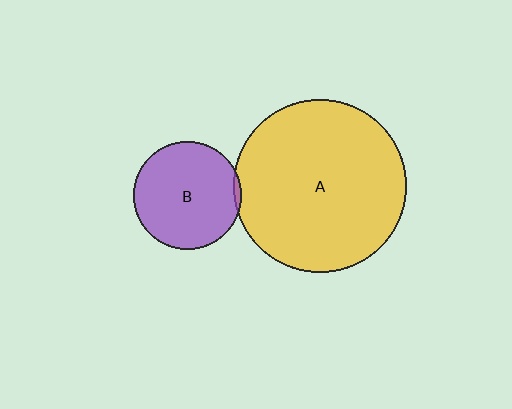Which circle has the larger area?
Circle A (yellow).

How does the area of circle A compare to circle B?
Approximately 2.6 times.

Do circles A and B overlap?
Yes.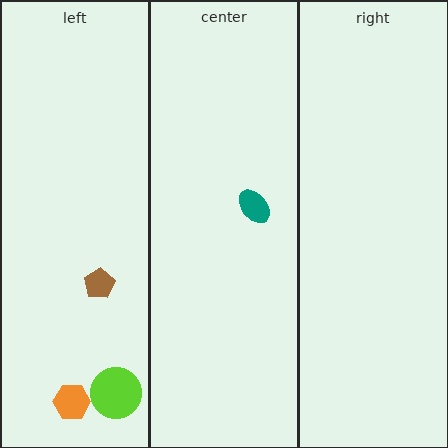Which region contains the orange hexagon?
The left region.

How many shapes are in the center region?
1.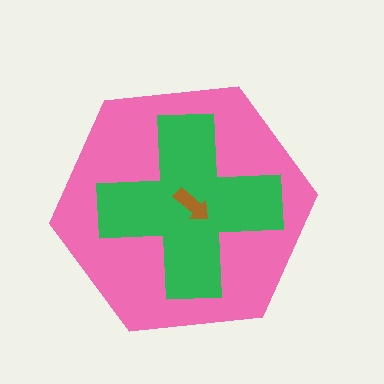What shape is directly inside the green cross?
The brown arrow.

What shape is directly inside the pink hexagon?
The green cross.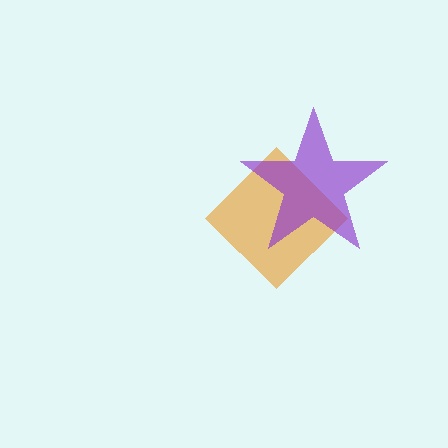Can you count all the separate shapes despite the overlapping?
Yes, there are 2 separate shapes.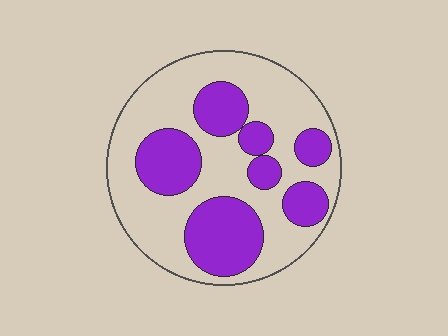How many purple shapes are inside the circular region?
7.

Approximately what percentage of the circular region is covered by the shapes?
Approximately 35%.